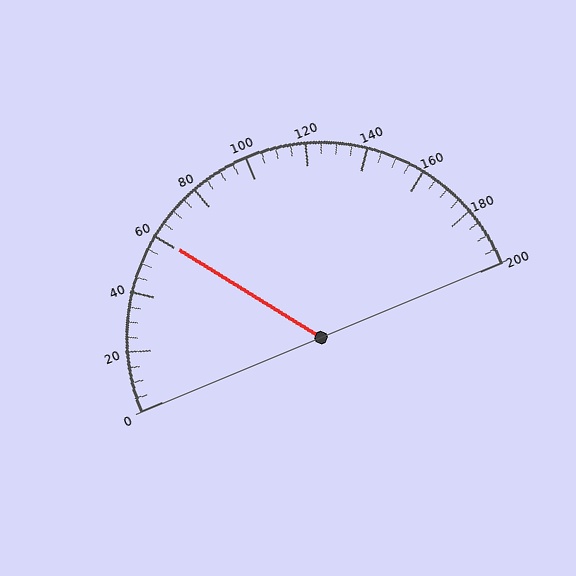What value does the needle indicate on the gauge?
The needle indicates approximately 60.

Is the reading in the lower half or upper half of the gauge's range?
The reading is in the lower half of the range (0 to 200).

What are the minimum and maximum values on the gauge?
The gauge ranges from 0 to 200.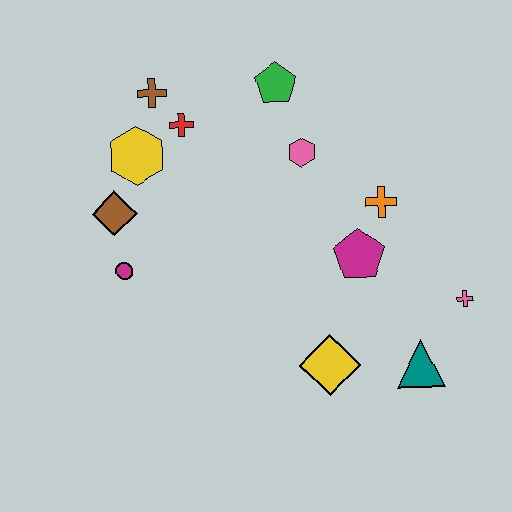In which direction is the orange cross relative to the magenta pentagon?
The orange cross is above the magenta pentagon.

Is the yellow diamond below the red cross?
Yes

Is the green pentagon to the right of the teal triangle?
No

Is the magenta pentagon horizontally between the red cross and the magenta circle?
No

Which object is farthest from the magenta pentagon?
The brown cross is farthest from the magenta pentagon.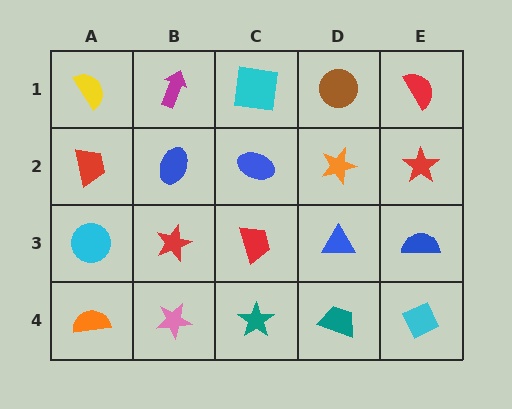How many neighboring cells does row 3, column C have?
4.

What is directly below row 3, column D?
A teal trapezoid.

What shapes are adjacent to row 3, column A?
A red trapezoid (row 2, column A), an orange semicircle (row 4, column A), a red star (row 3, column B).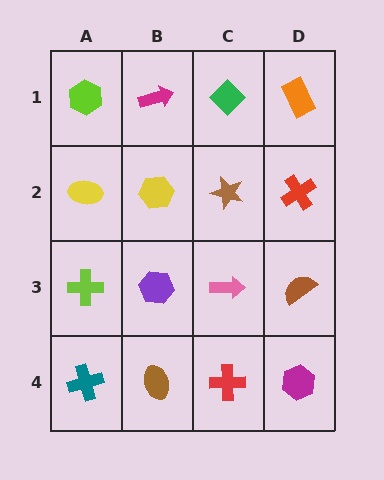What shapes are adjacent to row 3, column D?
A red cross (row 2, column D), a magenta hexagon (row 4, column D), a pink arrow (row 3, column C).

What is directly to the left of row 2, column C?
A yellow hexagon.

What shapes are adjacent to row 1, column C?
A brown star (row 2, column C), a magenta arrow (row 1, column B), an orange rectangle (row 1, column D).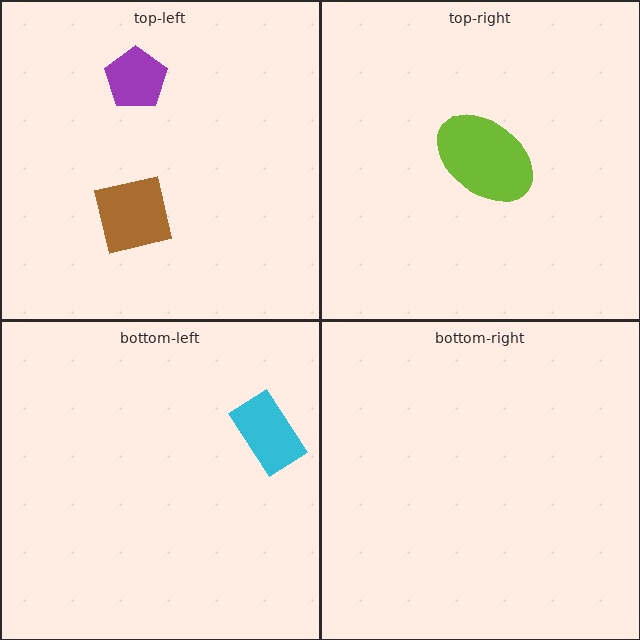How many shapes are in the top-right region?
1.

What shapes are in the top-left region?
The purple pentagon, the brown square.